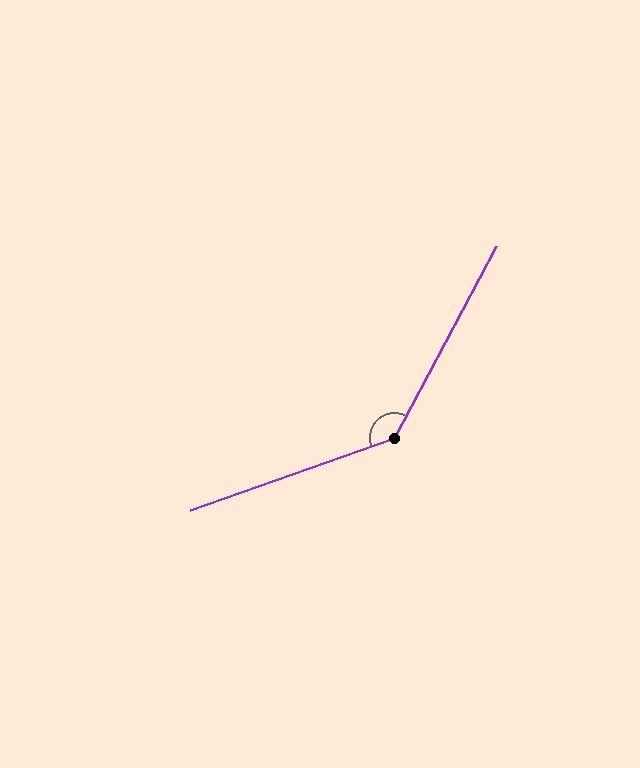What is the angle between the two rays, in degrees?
Approximately 138 degrees.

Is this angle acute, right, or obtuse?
It is obtuse.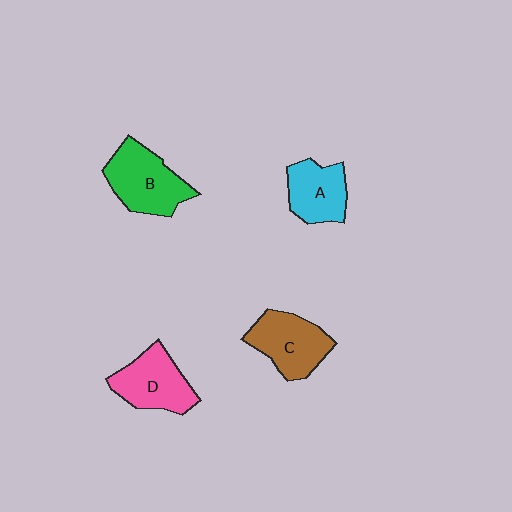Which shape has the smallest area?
Shape A (cyan).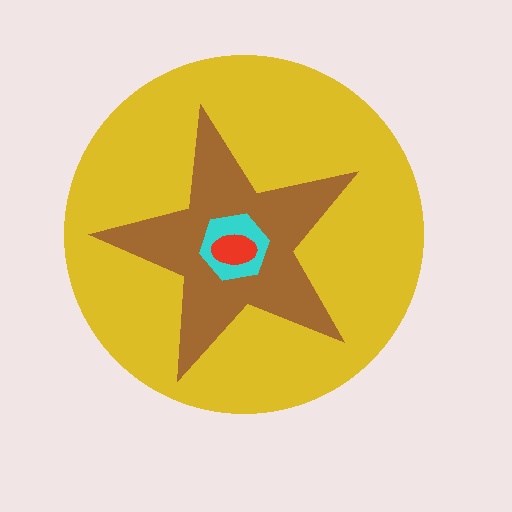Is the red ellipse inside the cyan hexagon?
Yes.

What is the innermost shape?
The red ellipse.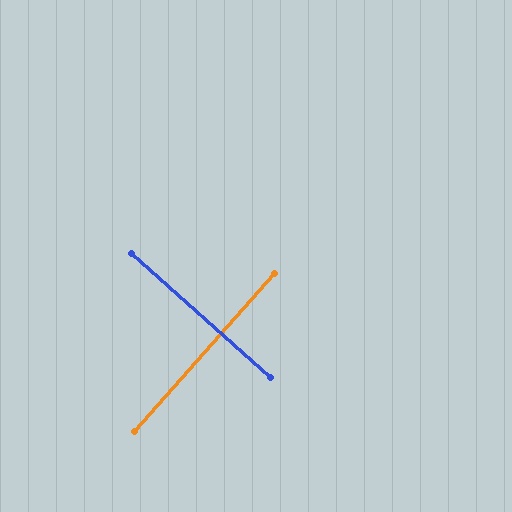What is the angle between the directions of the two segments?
Approximately 90 degrees.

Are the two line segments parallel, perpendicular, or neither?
Perpendicular — they meet at approximately 90°.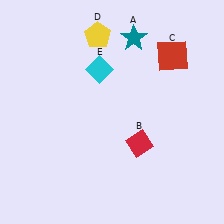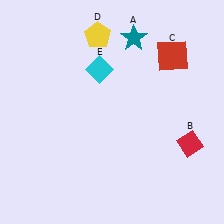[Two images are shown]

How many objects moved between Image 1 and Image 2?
1 object moved between the two images.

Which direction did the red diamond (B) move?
The red diamond (B) moved right.